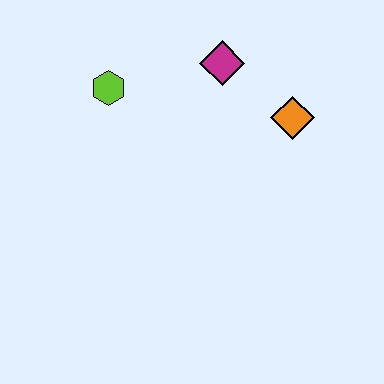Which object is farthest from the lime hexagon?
The orange diamond is farthest from the lime hexagon.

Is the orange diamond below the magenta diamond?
Yes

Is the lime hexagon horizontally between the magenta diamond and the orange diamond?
No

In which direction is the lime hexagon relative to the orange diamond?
The lime hexagon is to the left of the orange diamond.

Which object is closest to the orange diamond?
The magenta diamond is closest to the orange diamond.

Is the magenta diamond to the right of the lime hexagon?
Yes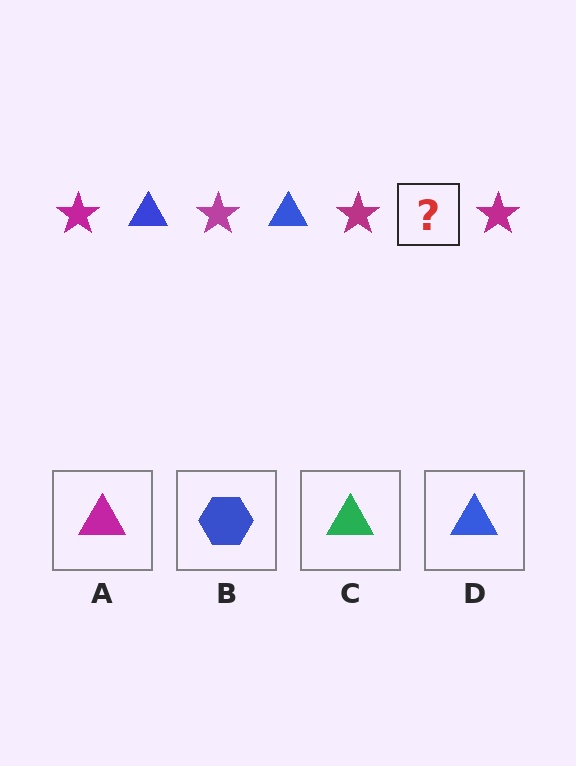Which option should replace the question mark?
Option D.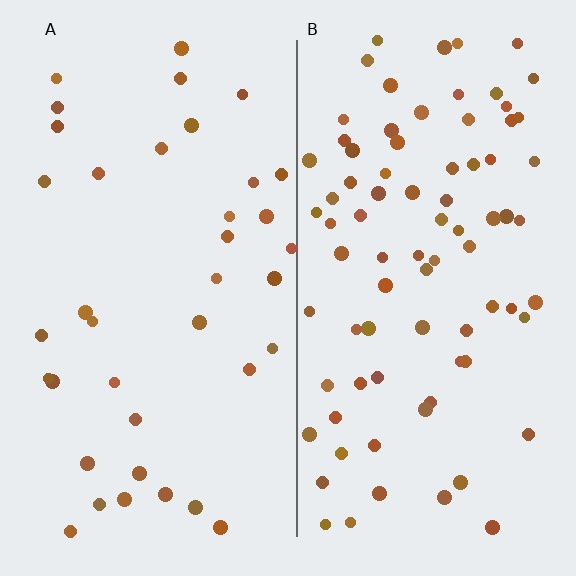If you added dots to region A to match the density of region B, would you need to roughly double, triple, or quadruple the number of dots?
Approximately double.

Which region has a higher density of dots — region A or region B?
B (the right).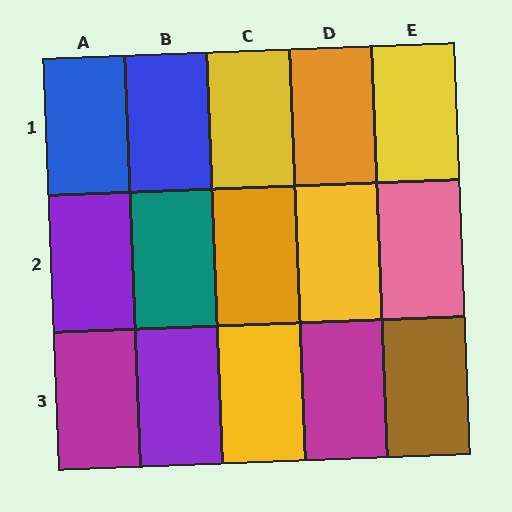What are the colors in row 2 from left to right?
Purple, teal, orange, yellow, pink.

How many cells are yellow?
4 cells are yellow.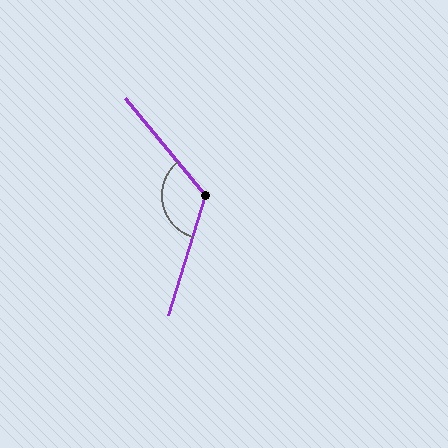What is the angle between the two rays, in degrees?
Approximately 123 degrees.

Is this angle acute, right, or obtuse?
It is obtuse.